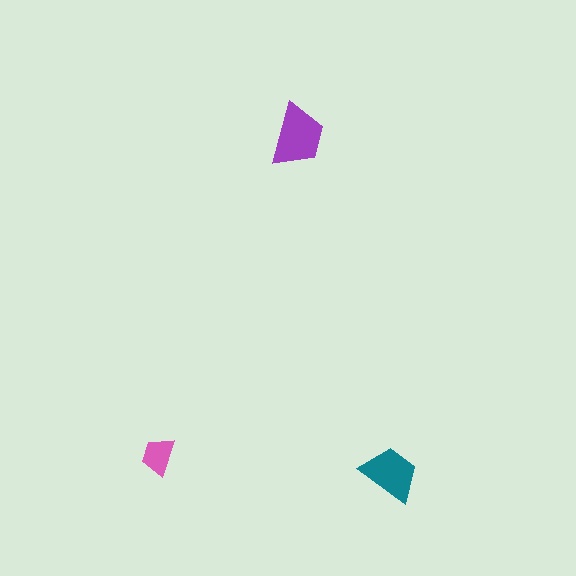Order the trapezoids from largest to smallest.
the purple one, the teal one, the pink one.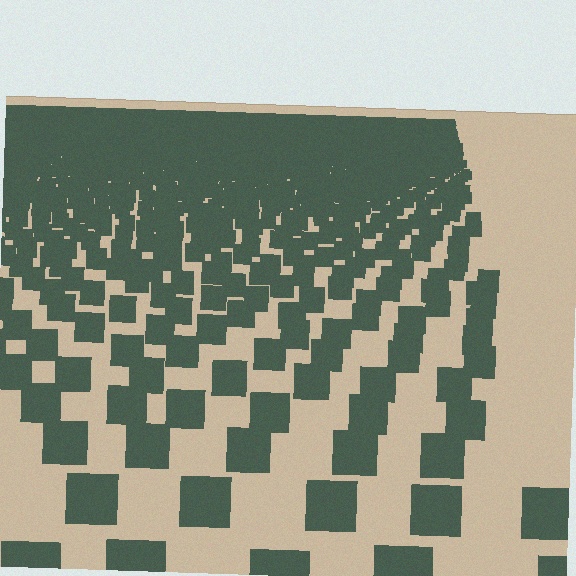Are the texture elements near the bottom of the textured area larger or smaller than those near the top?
Larger. Near the bottom, elements are closer to the viewer and appear at a bigger on-screen size.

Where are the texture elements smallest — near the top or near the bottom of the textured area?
Near the top.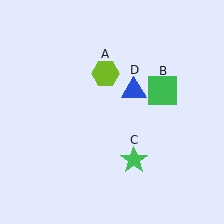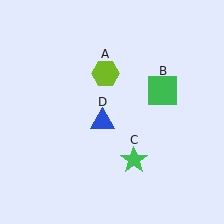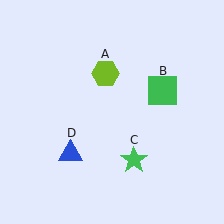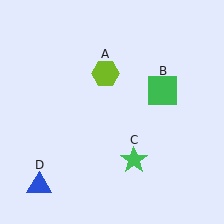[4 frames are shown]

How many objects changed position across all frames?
1 object changed position: blue triangle (object D).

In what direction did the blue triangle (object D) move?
The blue triangle (object D) moved down and to the left.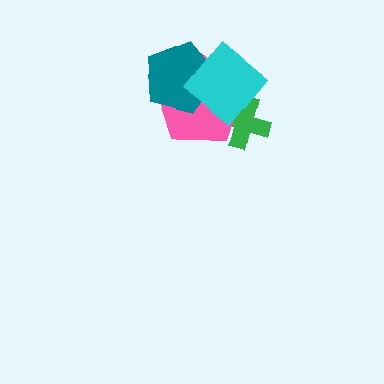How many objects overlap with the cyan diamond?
3 objects overlap with the cyan diamond.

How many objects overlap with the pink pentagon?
3 objects overlap with the pink pentagon.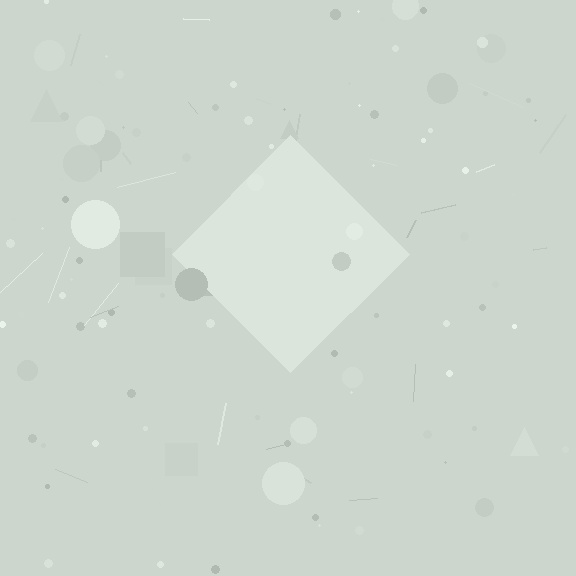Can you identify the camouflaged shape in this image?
The camouflaged shape is a diamond.